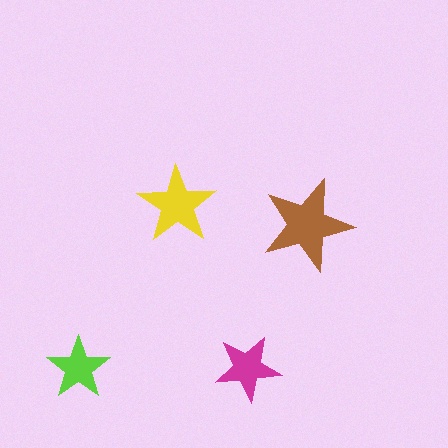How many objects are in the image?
There are 4 objects in the image.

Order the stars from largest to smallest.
the brown one, the yellow one, the magenta one, the lime one.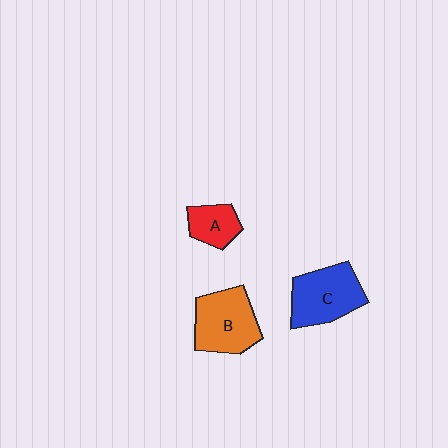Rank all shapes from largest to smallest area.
From largest to smallest: B (orange), C (blue), A (red).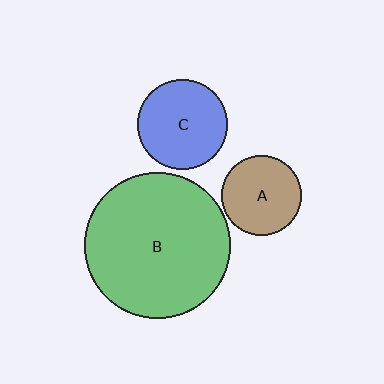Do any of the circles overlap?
No, none of the circles overlap.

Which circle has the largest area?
Circle B (green).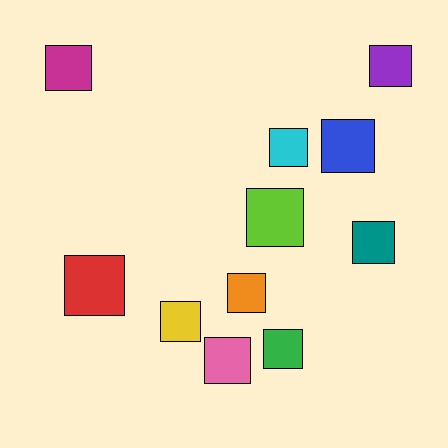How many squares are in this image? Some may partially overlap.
There are 11 squares.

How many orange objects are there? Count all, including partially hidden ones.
There is 1 orange object.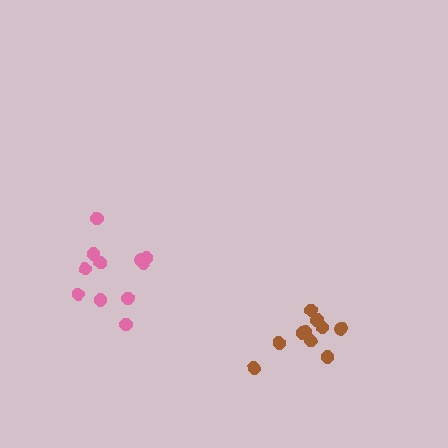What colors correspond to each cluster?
The clusters are colored: brown, pink.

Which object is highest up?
The pink cluster is topmost.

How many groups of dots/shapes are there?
There are 2 groups.